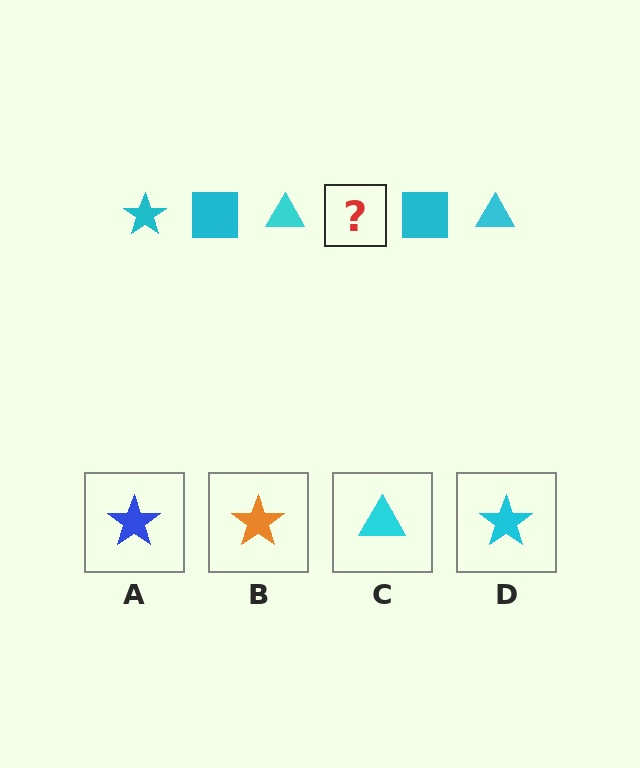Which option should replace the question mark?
Option D.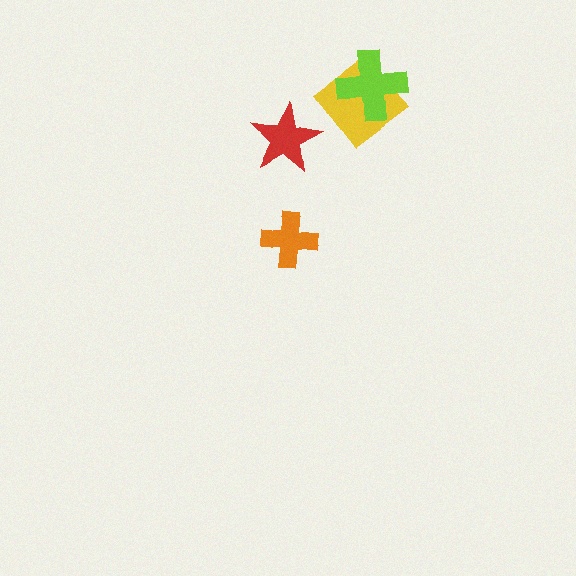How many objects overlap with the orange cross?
0 objects overlap with the orange cross.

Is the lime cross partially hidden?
No, no other shape covers it.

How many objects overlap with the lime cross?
1 object overlaps with the lime cross.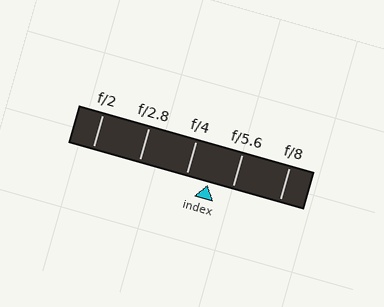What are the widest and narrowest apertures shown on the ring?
The widest aperture shown is f/2 and the narrowest is f/8.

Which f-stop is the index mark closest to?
The index mark is closest to f/4.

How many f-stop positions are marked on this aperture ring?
There are 5 f-stop positions marked.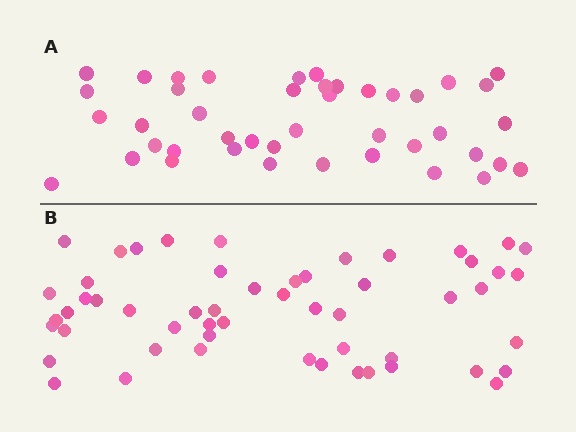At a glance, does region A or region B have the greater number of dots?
Region B (the bottom region) has more dots.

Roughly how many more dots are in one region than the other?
Region B has roughly 12 or so more dots than region A.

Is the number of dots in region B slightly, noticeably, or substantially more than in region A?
Region B has noticeably more, but not dramatically so. The ratio is roughly 1.3 to 1.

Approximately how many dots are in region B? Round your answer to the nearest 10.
About 50 dots. (The exact count is 54, which rounds to 50.)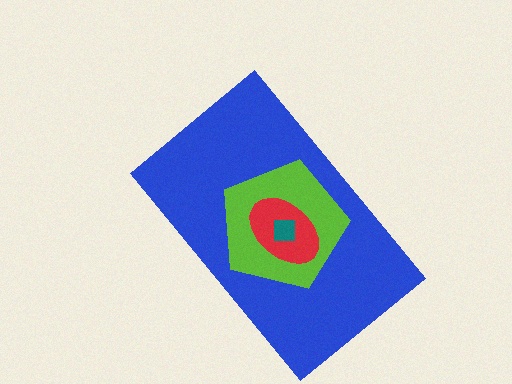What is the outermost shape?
The blue rectangle.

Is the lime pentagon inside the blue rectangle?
Yes.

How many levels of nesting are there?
4.